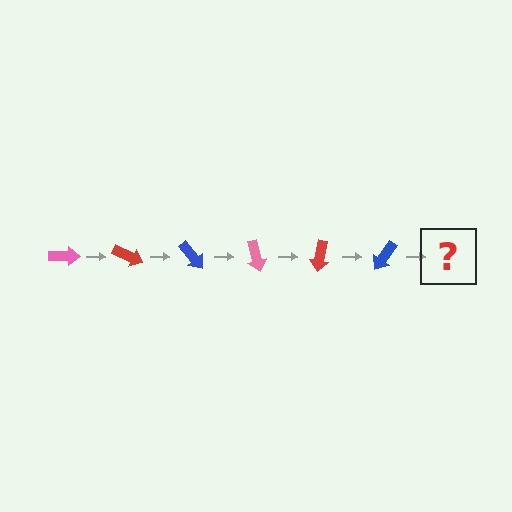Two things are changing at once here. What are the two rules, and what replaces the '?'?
The two rules are that it rotates 25 degrees each step and the color cycles through pink, red, and blue. The '?' should be a pink arrow, rotated 150 degrees from the start.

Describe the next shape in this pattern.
It should be a pink arrow, rotated 150 degrees from the start.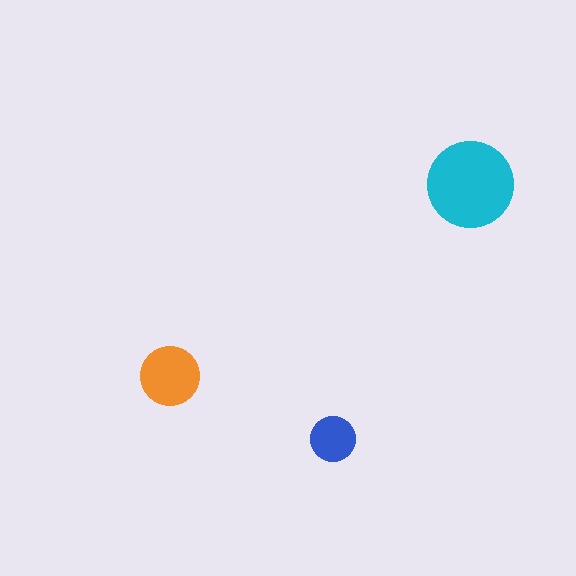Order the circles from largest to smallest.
the cyan one, the orange one, the blue one.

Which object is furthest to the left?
The orange circle is leftmost.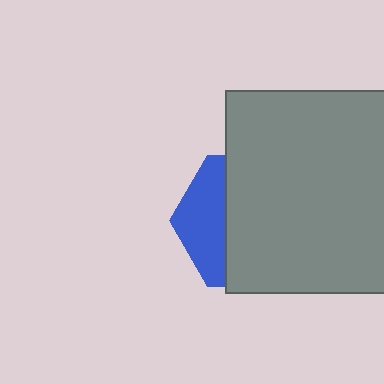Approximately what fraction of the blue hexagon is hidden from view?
Roughly 67% of the blue hexagon is hidden behind the gray square.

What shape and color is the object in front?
The object in front is a gray square.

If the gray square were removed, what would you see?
You would see the complete blue hexagon.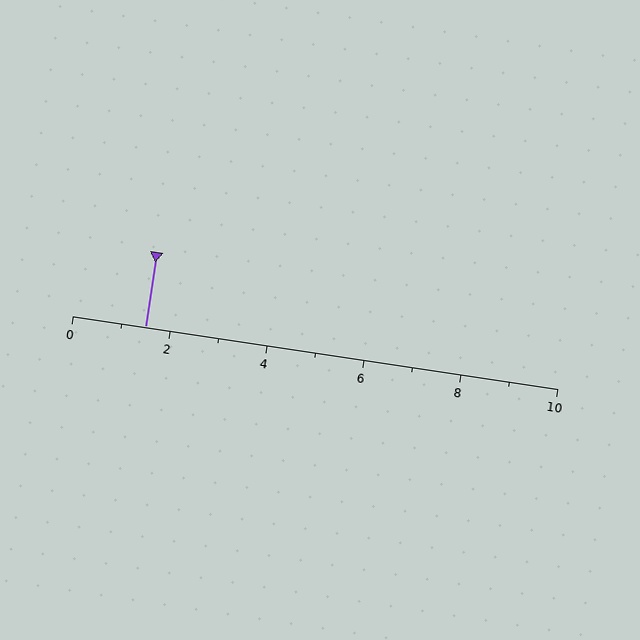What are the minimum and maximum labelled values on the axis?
The axis runs from 0 to 10.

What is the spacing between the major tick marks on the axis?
The major ticks are spaced 2 apart.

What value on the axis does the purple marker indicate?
The marker indicates approximately 1.5.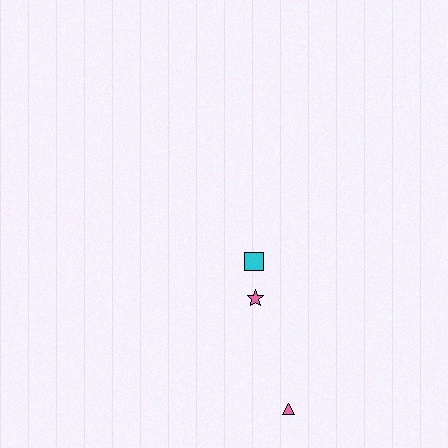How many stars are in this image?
There is 1 star.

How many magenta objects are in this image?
There are no magenta objects.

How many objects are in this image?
There are 3 objects.